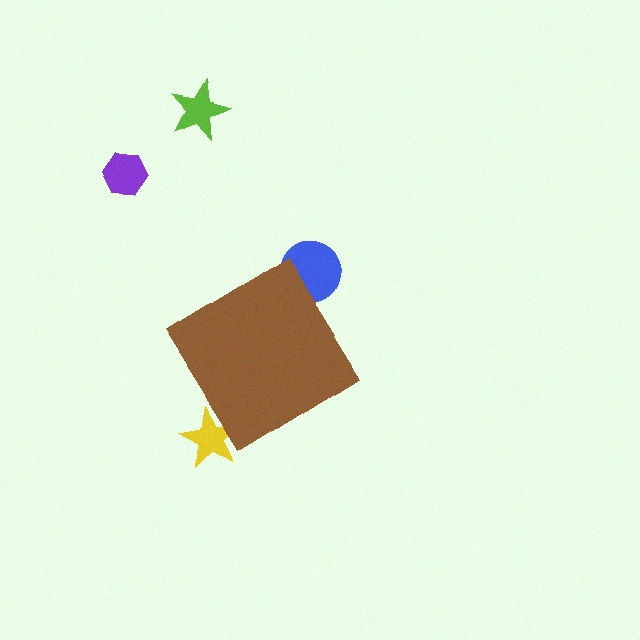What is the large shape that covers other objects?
A brown diamond.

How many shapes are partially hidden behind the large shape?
2 shapes are partially hidden.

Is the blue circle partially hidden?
Yes, the blue circle is partially hidden behind the brown diamond.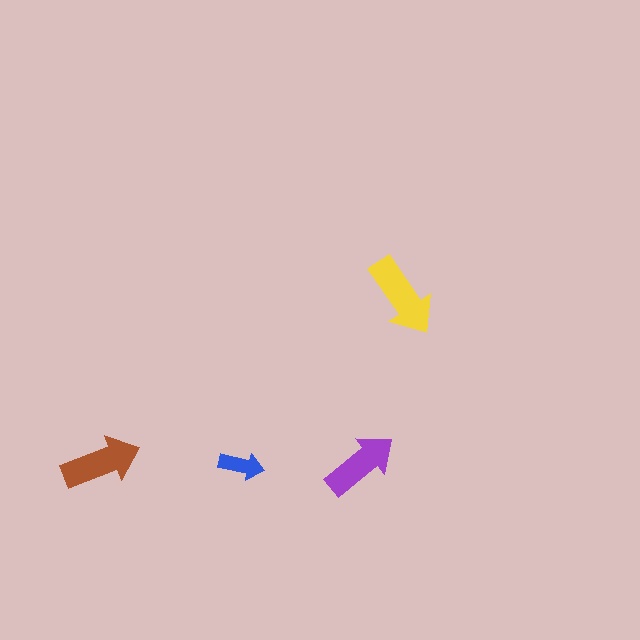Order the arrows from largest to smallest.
the yellow one, the brown one, the purple one, the blue one.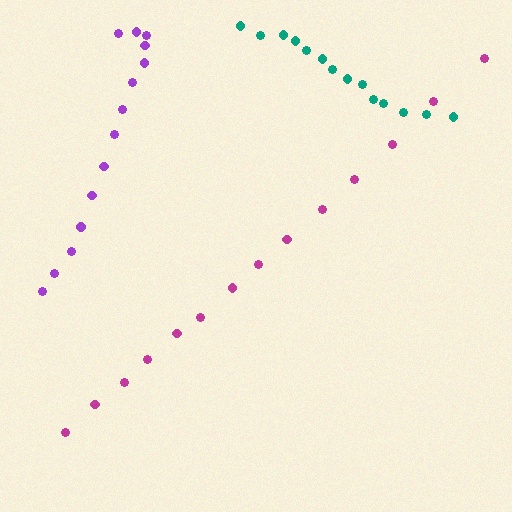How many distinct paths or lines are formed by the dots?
There are 3 distinct paths.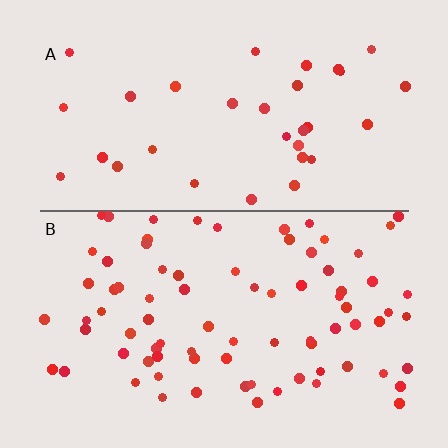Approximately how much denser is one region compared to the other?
Approximately 2.4× — region B over region A.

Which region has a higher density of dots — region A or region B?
B (the bottom).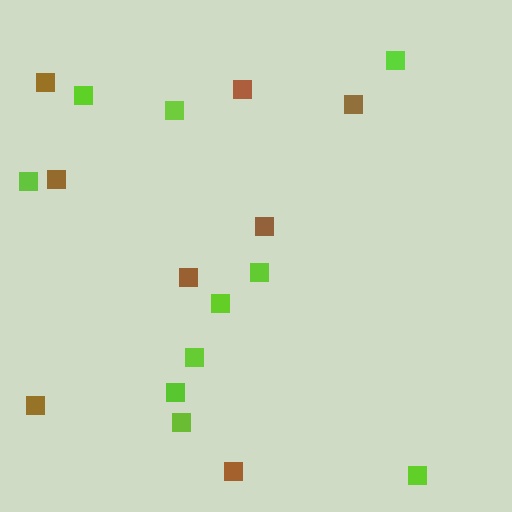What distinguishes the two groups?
There are 2 groups: one group of lime squares (10) and one group of brown squares (8).